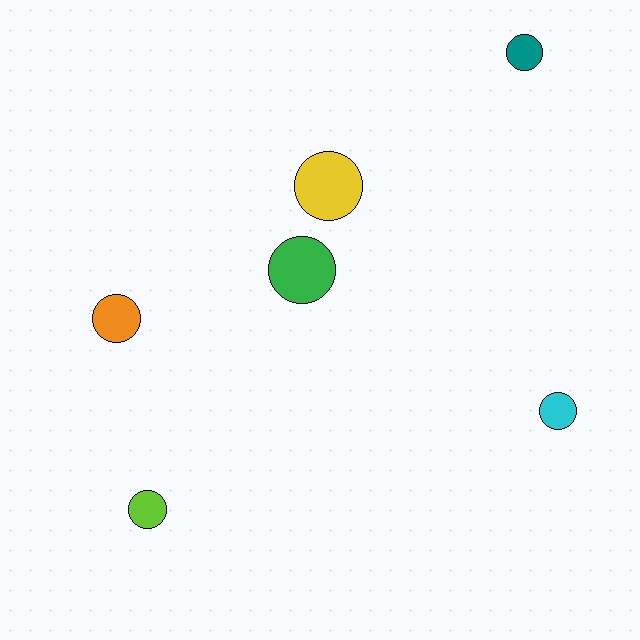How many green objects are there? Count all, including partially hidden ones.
There is 1 green object.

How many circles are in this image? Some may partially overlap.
There are 6 circles.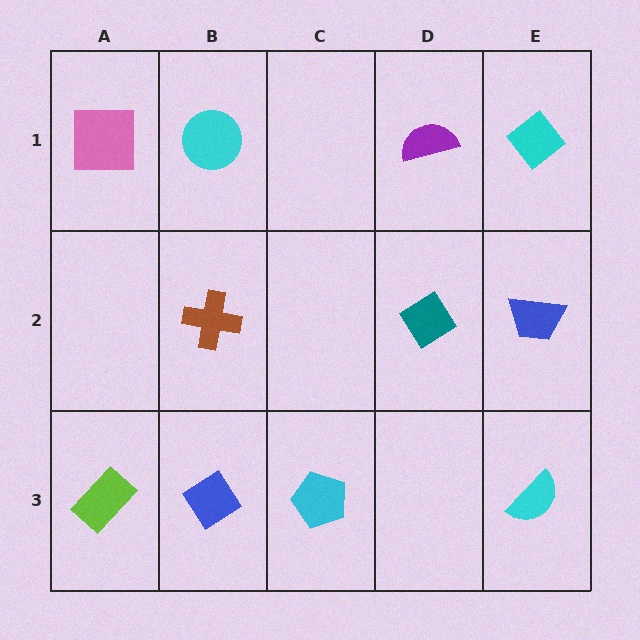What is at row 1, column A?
A pink square.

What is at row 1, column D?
A purple semicircle.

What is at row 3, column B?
A blue diamond.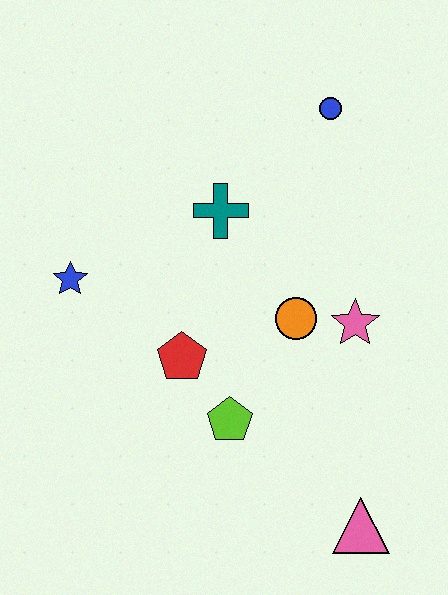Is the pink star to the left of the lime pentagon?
No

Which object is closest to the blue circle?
The teal cross is closest to the blue circle.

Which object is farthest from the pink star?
The blue star is farthest from the pink star.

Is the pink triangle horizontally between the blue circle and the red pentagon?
No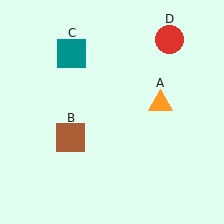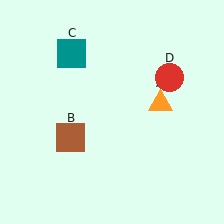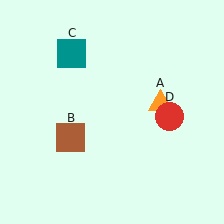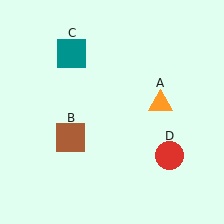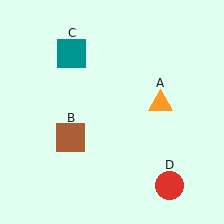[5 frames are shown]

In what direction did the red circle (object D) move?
The red circle (object D) moved down.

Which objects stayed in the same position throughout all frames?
Orange triangle (object A) and brown square (object B) and teal square (object C) remained stationary.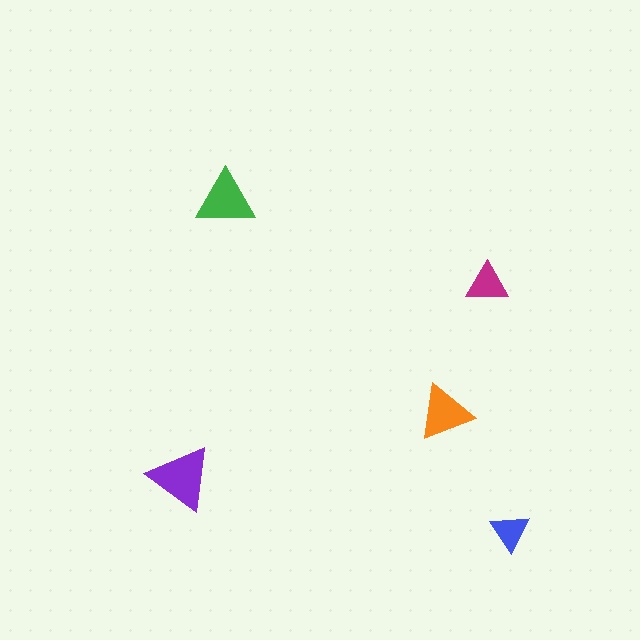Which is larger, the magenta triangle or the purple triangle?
The purple one.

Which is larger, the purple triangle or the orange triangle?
The purple one.